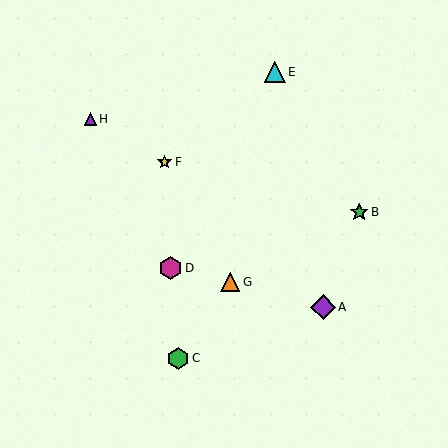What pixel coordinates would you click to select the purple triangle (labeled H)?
Click at (90, 119) to select the purple triangle H.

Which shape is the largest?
The purple diamond (labeled A) is the largest.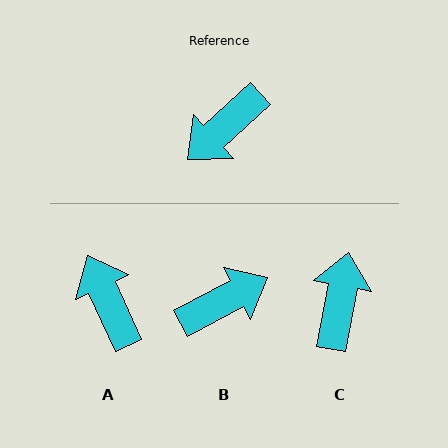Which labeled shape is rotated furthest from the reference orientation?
B, about 165 degrees away.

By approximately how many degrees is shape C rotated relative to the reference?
Approximately 143 degrees clockwise.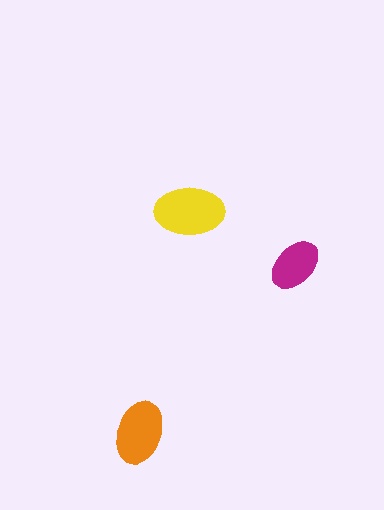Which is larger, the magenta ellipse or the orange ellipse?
The orange one.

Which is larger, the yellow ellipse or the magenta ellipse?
The yellow one.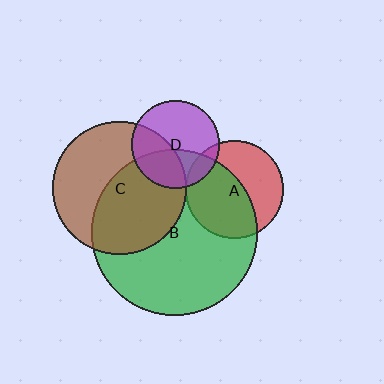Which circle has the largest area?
Circle B (green).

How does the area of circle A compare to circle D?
Approximately 1.2 times.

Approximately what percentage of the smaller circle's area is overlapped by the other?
Approximately 40%.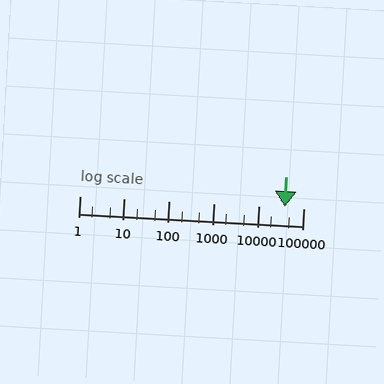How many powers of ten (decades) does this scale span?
The scale spans 5 decades, from 1 to 100000.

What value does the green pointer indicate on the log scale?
The pointer indicates approximately 39000.